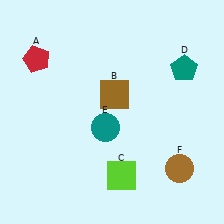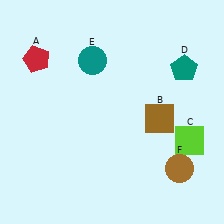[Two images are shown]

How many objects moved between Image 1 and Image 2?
3 objects moved between the two images.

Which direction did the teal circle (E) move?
The teal circle (E) moved up.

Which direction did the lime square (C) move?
The lime square (C) moved right.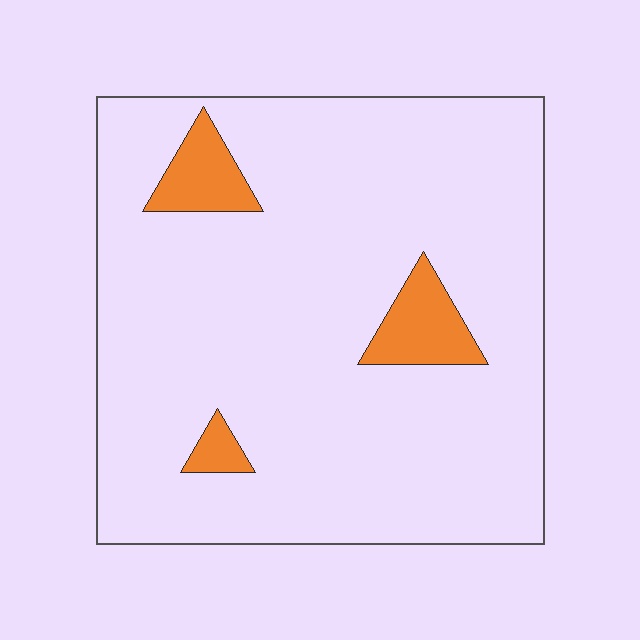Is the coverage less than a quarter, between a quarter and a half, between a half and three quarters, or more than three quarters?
Less than a quarter.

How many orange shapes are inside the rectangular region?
3.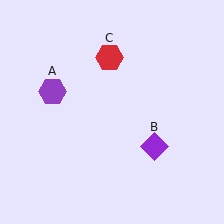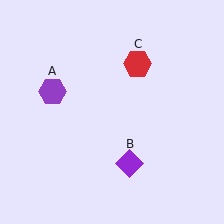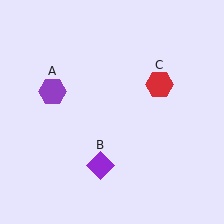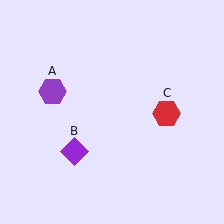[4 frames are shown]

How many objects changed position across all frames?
2 objects changed position: purple diamond (object B), red hexagon (object C).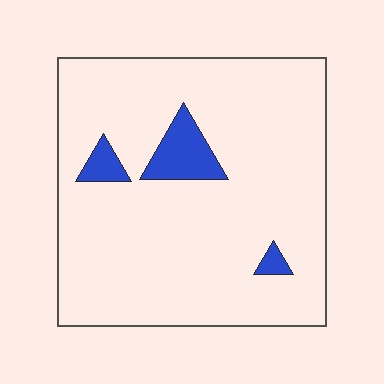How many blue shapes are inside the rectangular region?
3.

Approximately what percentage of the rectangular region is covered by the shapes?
Approximately 10%.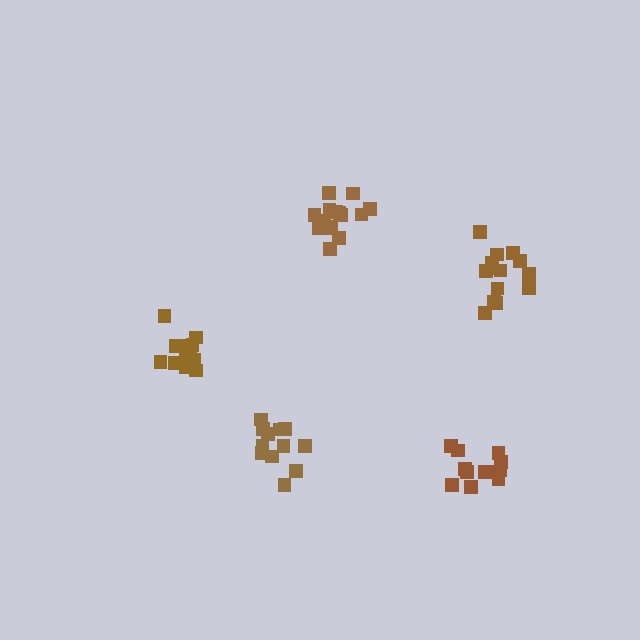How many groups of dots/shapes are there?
There are 5 groups.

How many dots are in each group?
Group 1: 12 dots, Group 2: 14 dots, Group 3: 11 dots, Group 4: 16 dots, Group 5: 13 dots (66 total).